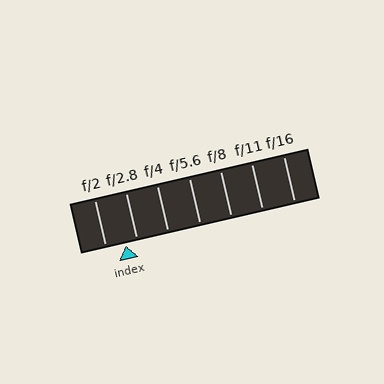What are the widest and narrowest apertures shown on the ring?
The widest aperture shown is f/2 and the narrowest is f/16.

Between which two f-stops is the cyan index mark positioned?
The index mark is between f/2 and f/2.8.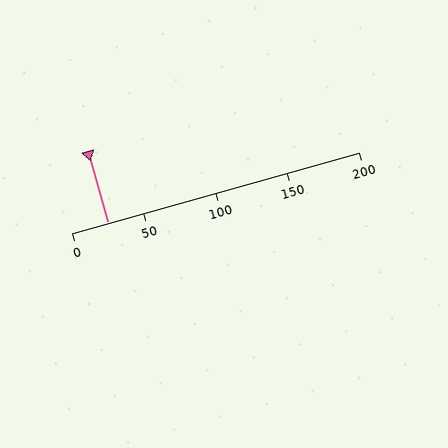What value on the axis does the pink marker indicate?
The marker indicates approximately 25.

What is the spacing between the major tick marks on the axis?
The major ticks are spaced 50 apart.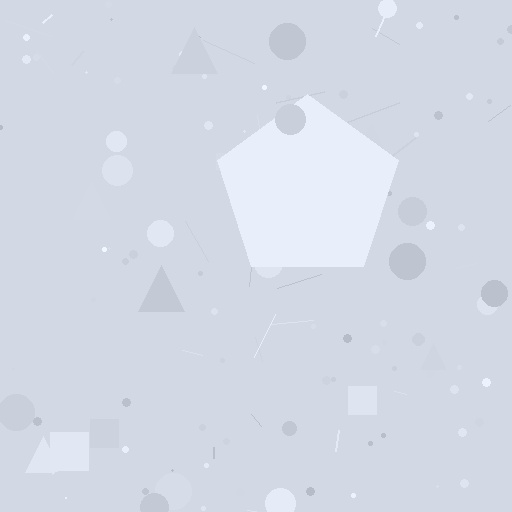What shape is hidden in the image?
A pentagon is hidden in the image.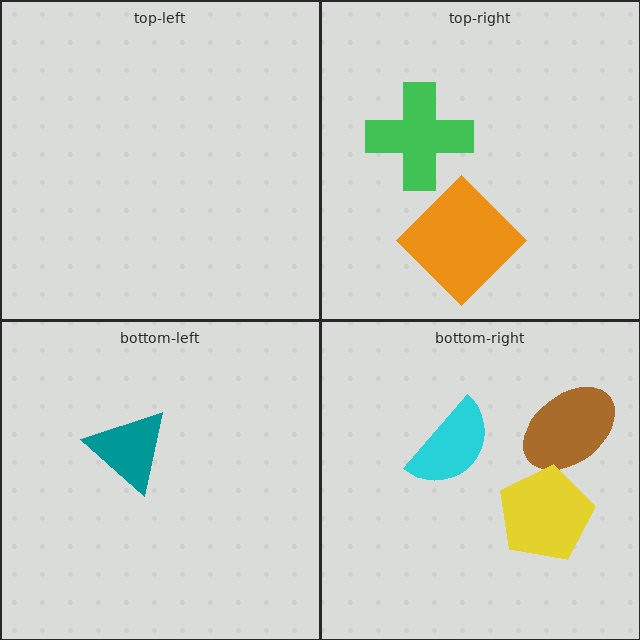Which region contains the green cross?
The top-right region.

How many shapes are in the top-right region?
2.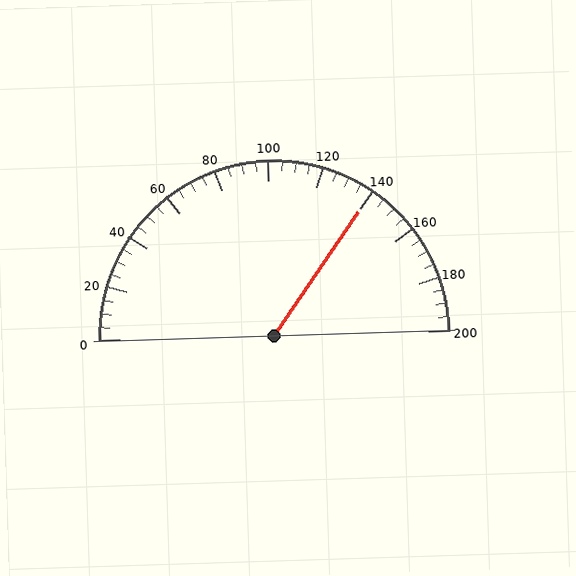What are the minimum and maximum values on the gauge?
The gauge ranges from 0 to 200.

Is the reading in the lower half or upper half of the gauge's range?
The reading is in the upper half of the range (0 to 200).